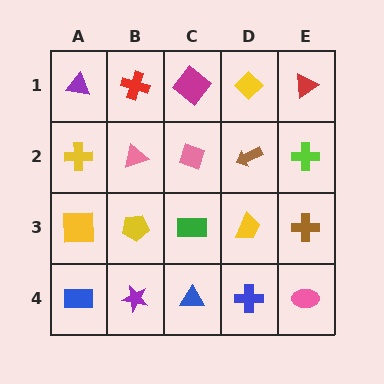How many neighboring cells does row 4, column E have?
2.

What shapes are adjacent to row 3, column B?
A pink triangle (row 2, column B), a purple star (row 4, column B), a yellow square (row 3, column A), a green rectangle (row 3, column C).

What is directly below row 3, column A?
A blue rectangle.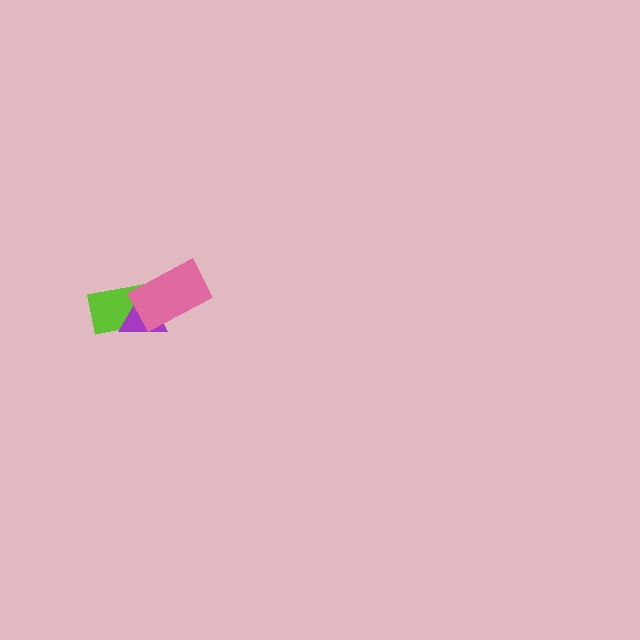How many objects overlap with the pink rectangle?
2 objects overlap with the pink rectangle.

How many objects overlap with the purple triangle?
2 objects overlap with the purple triangle.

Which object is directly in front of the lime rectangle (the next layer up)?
The purple triangle is directly in front of the lime rectangle.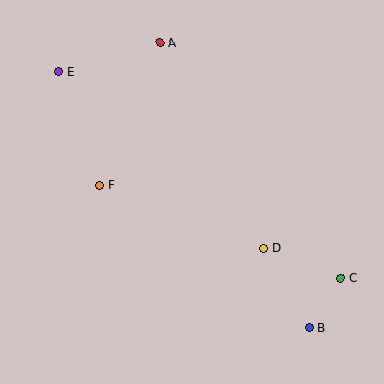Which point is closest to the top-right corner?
Point A is closest to the top-right corner.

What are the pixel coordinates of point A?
Point A is at (160, 43).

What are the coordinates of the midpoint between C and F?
The midpoint between C and F is at (220, 232).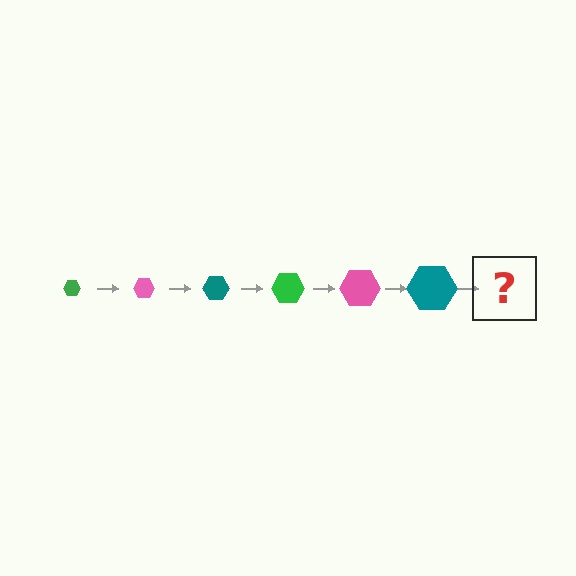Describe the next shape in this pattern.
It should be a green hexagon, larger than the previous one.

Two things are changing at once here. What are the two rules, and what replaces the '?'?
The two rules are that the hexagon grows larger each step and the color cycles through green, pink, and teal. The '?' should be a green hexagon, larger than the previous one.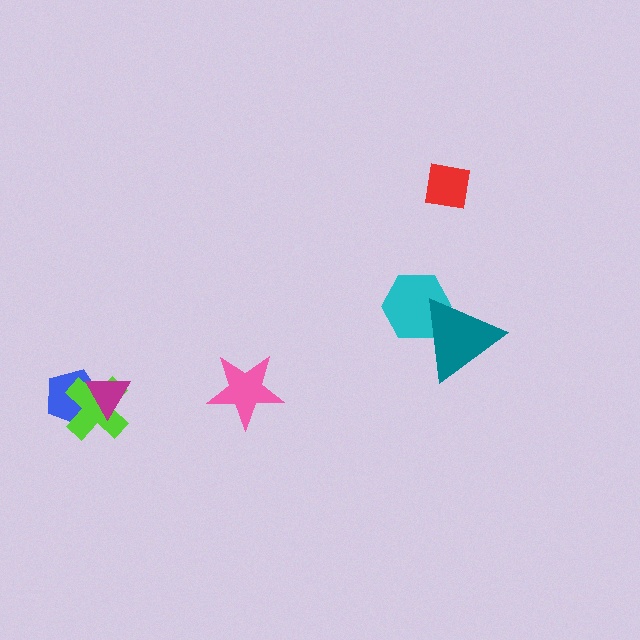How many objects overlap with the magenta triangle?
2 objects overlap with the magenta triangle.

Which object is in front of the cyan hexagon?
The teal triangle is in front of the cyan hexagon.